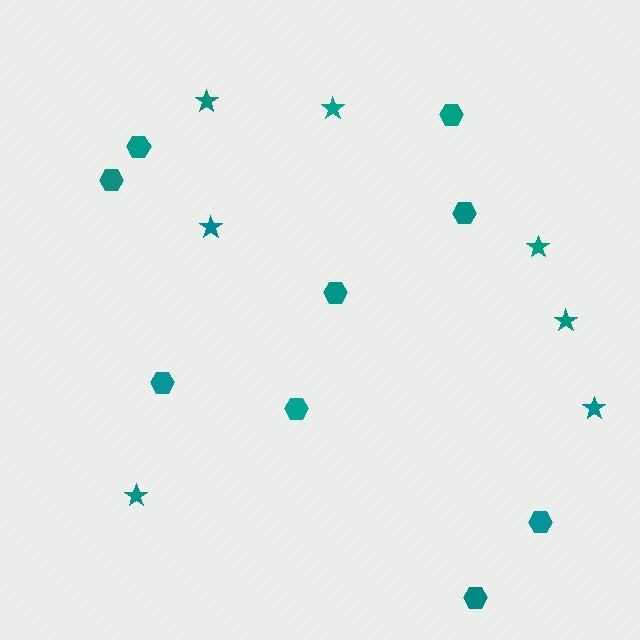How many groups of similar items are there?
There are 2 groups: one group of stars (7) and one group of hexagons (9).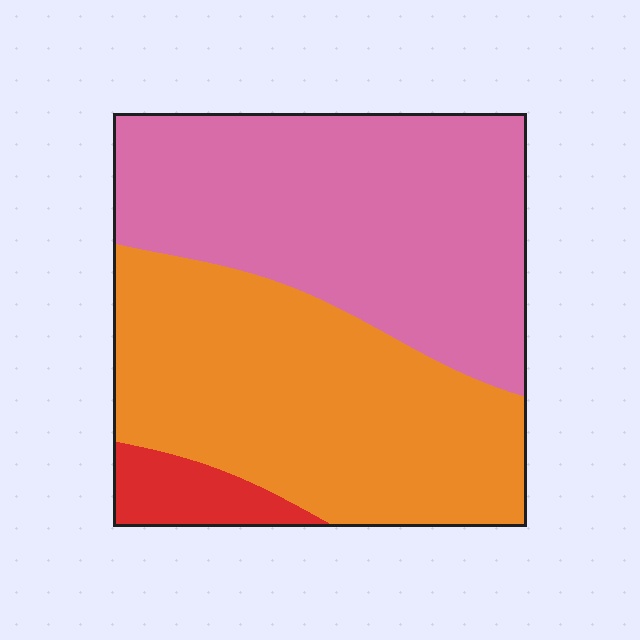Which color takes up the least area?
Red, at roughly 5%.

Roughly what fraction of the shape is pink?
Pink covers 47% of the shape.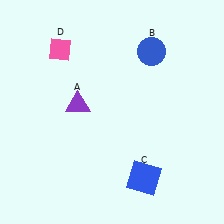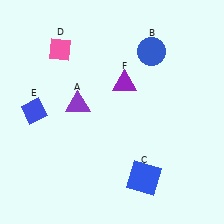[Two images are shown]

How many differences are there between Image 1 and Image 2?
There are 2 differences between the two images.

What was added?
A blue diamond (E), a purple triangle (F) were added in Image 2.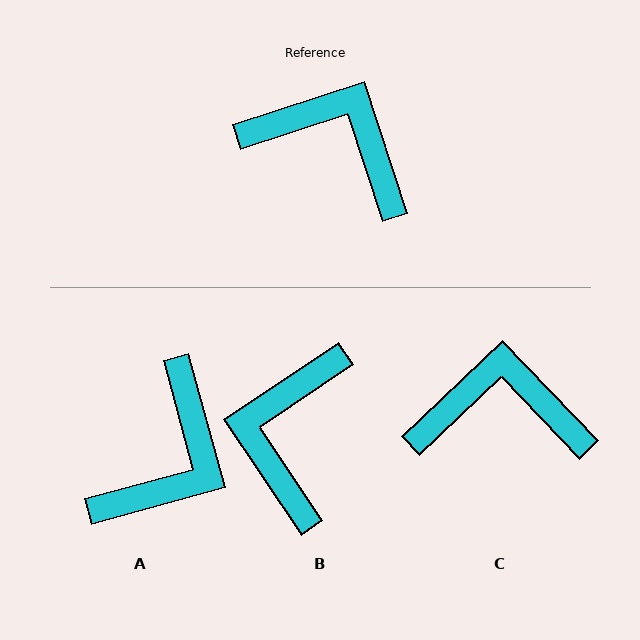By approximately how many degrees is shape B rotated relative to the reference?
Approximately 106 degrees counter-clockwise.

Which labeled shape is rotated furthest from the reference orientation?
B, about 106 degrees away.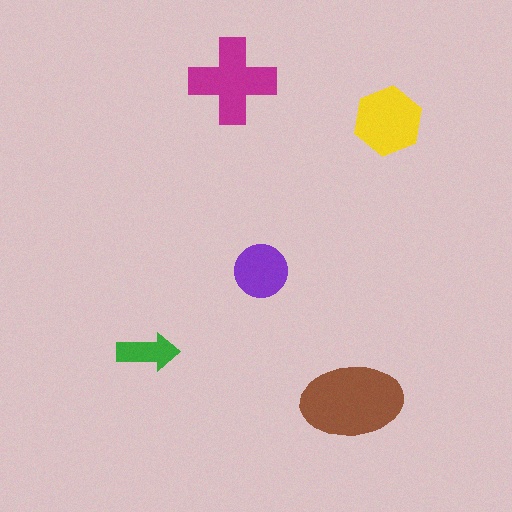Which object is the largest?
The brown ellipse.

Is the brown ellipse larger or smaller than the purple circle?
Larger.